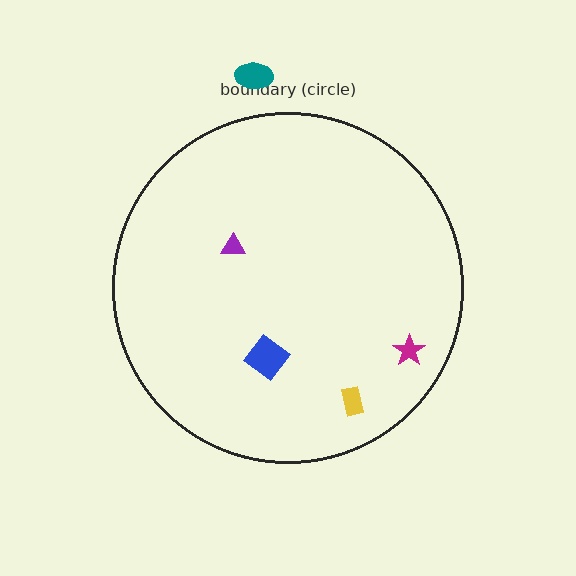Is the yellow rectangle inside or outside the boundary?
Inside.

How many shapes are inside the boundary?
4 inside, 1 outside.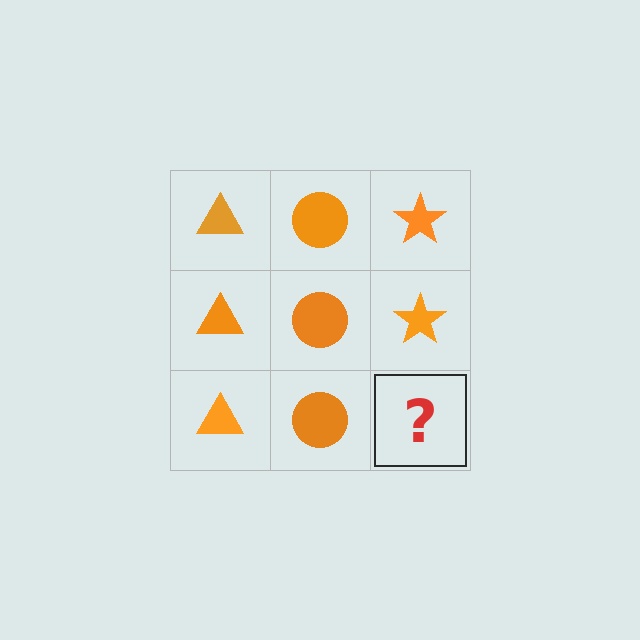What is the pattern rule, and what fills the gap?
The rule is that each column has a consistent shape. The gap should be filled with an orange star.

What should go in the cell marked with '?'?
The missing cell should contain an orange star.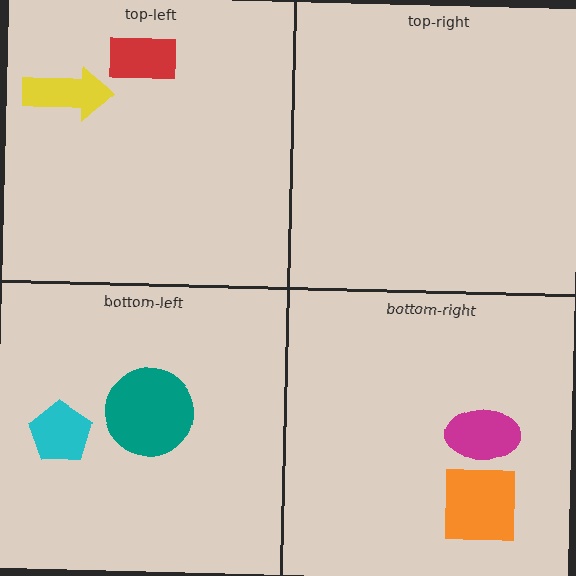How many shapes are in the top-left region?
2.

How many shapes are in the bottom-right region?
2.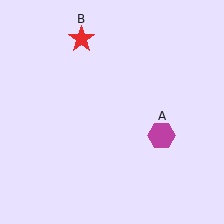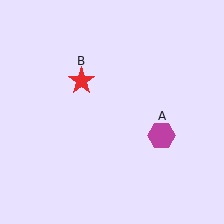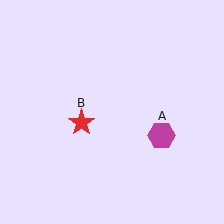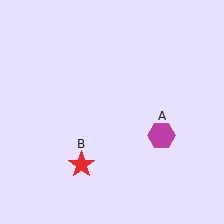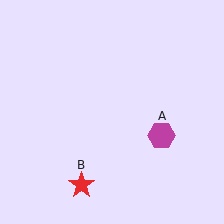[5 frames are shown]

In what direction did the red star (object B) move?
The red star (object B) moved down.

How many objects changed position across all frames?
1 object changed position: red star (object B).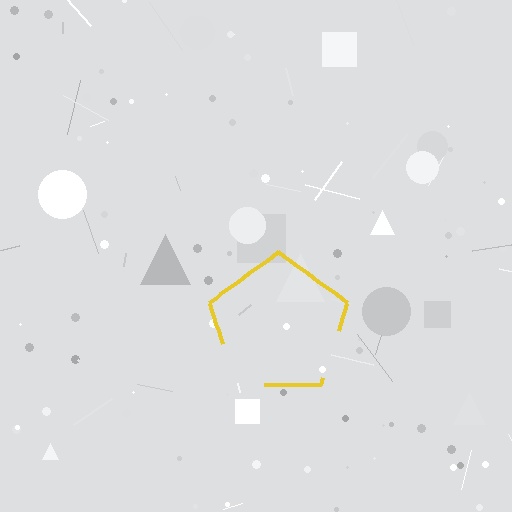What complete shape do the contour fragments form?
The contour fragments form a pentagon.